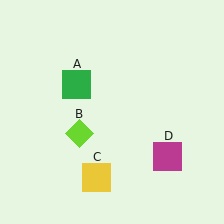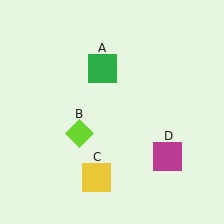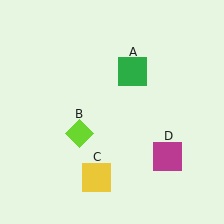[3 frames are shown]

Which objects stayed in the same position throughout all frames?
Lime diamond (object B) and yellow square (object C) and magenta square (object D) remained stationary.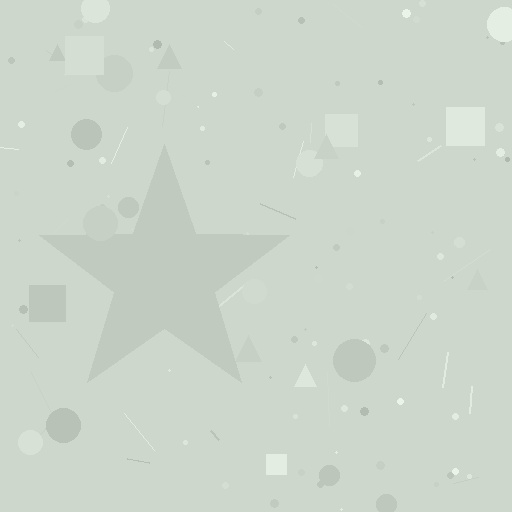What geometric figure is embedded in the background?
A star is embedded in the background.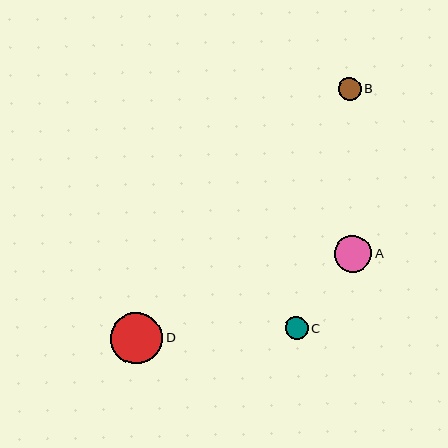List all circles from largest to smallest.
From largest to smallest: D, A, C, B.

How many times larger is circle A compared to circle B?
Circle A is approximately 1.6 times the size of circle B.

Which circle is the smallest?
Circle B is the smallest with a size of approximately 23 pixels.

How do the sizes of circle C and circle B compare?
Circle C and circle B are approximately the same size.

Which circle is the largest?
Circle D is the largest with a size of approximately 52 pixels.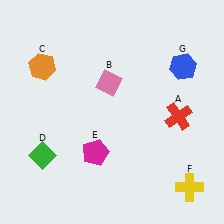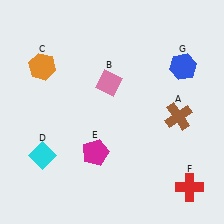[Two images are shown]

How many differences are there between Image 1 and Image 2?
There are 3 differences between the two images.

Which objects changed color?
A changed from red to brown. D changed from green to cyan. F changed from yellow to red.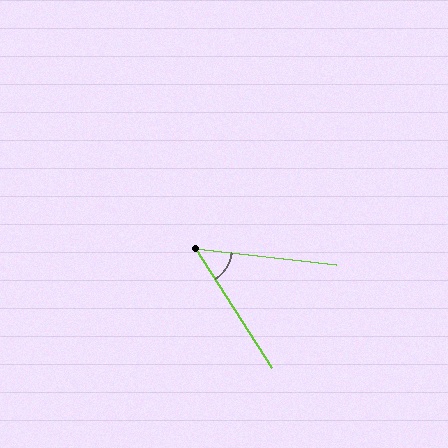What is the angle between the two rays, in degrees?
Approximately 51 degrees.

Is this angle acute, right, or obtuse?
It is acute.